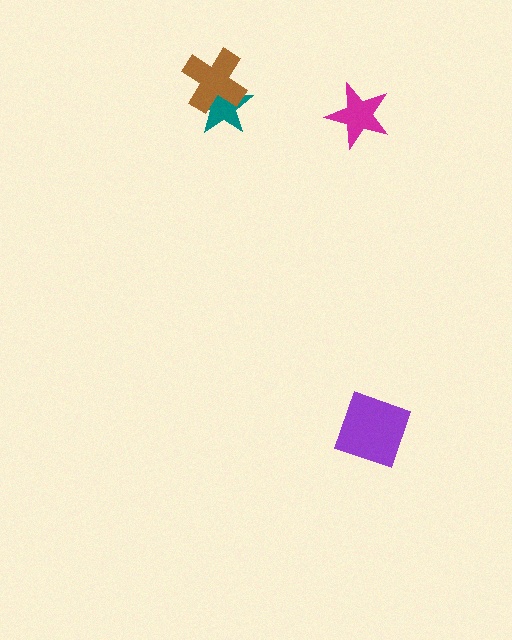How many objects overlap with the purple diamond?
0 objects overlap with the purple diamond.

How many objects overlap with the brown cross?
1 object overlaps with the brown cross.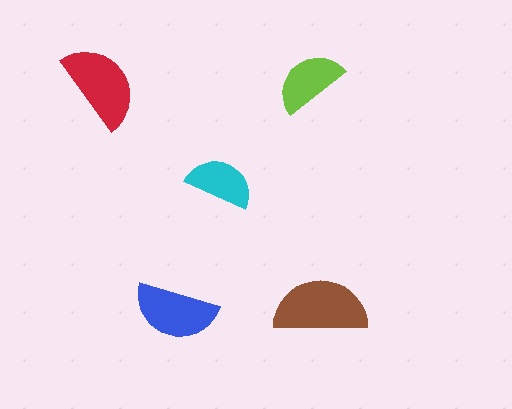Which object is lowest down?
The blue semicircle is bottommost.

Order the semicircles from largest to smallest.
the brown one, the red one, the blue one, the lime one, the cyan one.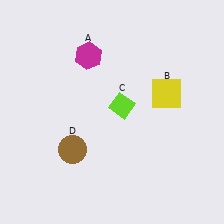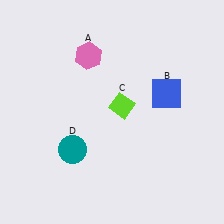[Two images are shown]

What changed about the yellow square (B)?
In Image 1, B is yellow. In Image 2, it changed to blue.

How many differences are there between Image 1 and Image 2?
There are 3 differences between the two images.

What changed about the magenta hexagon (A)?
In Image 1, A is magenta. In Image 2, it changed to pink.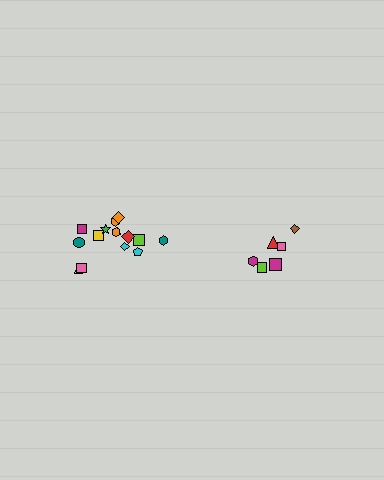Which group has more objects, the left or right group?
The left group.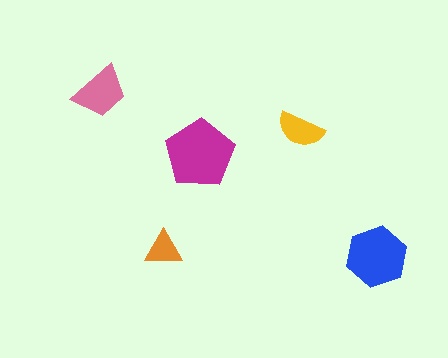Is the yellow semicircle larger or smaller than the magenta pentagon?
Smaller.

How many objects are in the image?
There are 5 objects in the image.